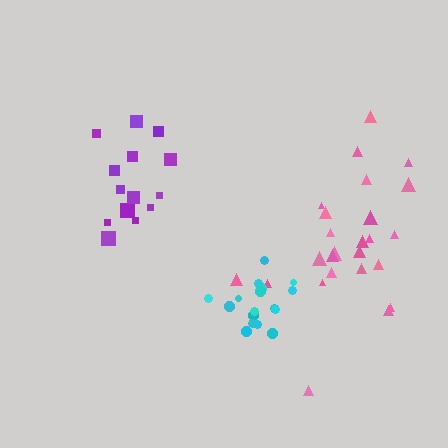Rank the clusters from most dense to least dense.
cyan, purple, pink.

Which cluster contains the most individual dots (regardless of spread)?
Pink (25).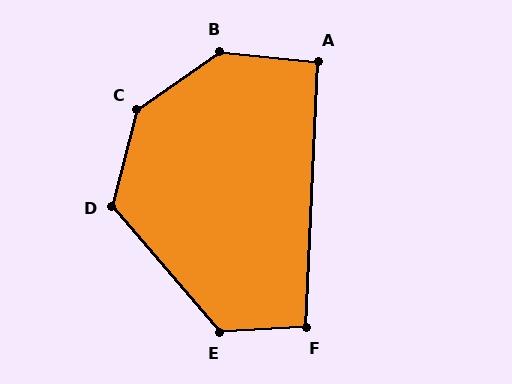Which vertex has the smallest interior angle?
A, at approximately 93 degrees.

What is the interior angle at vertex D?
Approximately 125 degrees (obtuse).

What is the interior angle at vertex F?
Approximately 95 degrees (obtuse).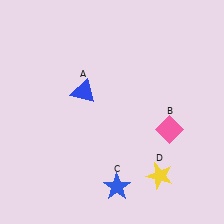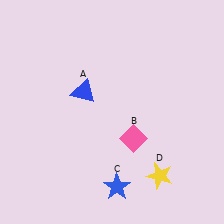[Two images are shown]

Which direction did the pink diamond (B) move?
The pink diamond (B) moved left.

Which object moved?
The pink diamond (B) moved left.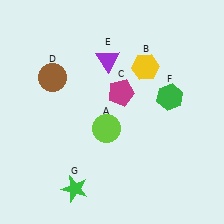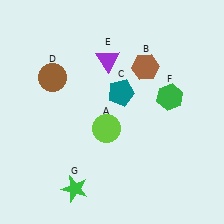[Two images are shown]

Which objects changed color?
B changed from yellow to brown. C changed from magenta to teal.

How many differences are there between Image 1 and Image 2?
There are 2 differences between the two images.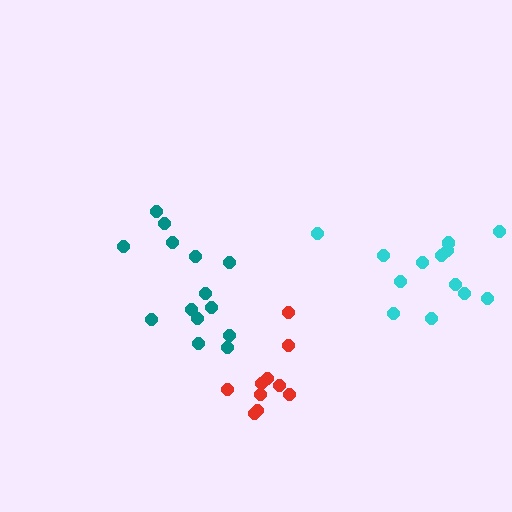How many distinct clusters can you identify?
There are 3 distinct clusters.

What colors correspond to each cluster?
The clusters are colored: teal, cyan, red.